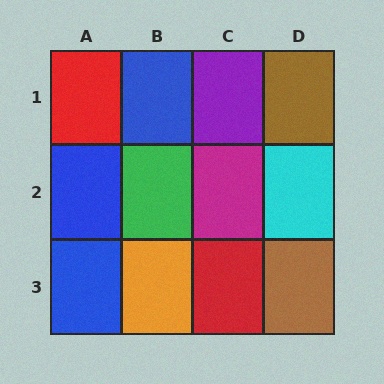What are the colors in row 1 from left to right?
Red, blue, purple, brown.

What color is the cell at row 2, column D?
Cyan.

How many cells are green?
1 cell is green.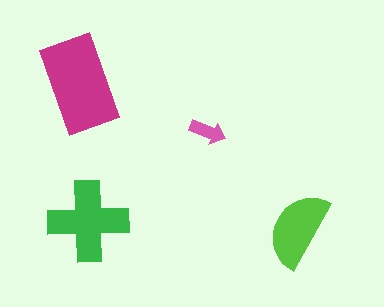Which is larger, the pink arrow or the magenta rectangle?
The magenta rectangle.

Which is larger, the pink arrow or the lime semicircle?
The lime semicircle.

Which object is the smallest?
The pink arrow.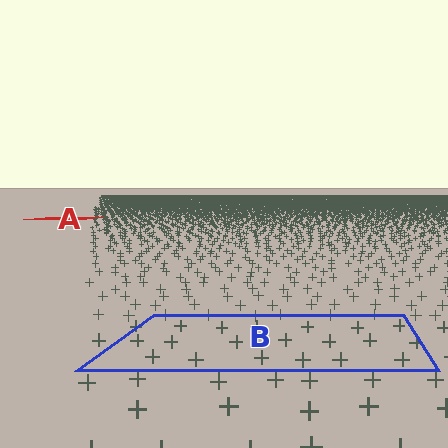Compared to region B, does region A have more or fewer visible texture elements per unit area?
Region A has more texture elements per unit area — they are packed more densely because it is farther away.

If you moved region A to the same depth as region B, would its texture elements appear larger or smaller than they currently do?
They would appear larger. At a closer depth, the same texture elements are projected at a bigger on-screen size.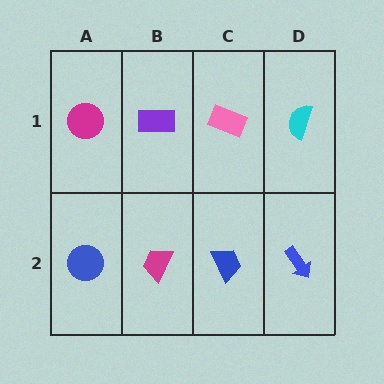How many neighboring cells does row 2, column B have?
3.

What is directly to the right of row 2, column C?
A blue arrow.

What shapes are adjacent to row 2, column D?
A cyan semicircle (row 1, column D), a blue trapezoid (row 2, column C).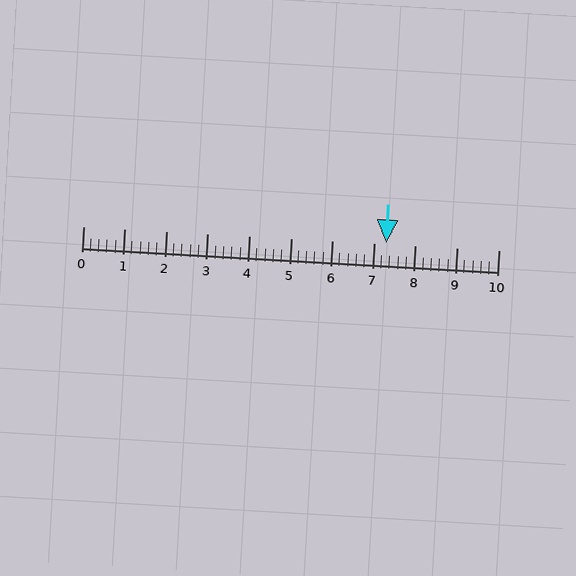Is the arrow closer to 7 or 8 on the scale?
The arrow is closer to 7.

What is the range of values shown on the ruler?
The ruler shows values from 0 to 10.